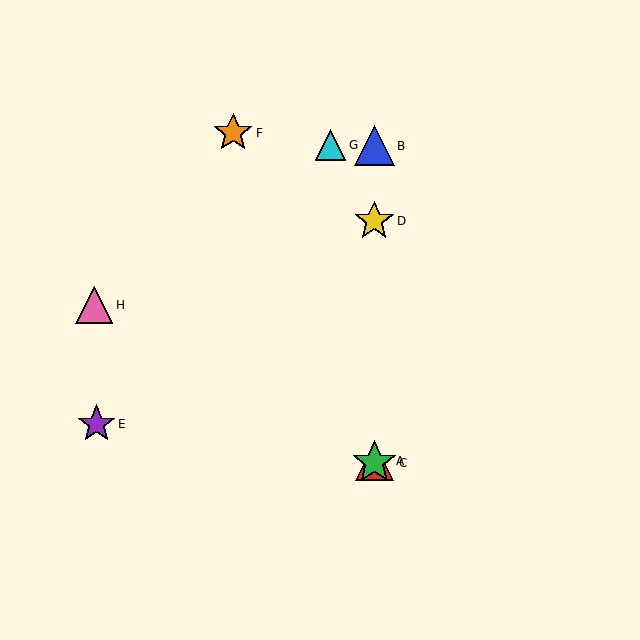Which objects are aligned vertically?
Objects A, B, C, D are aligned vertically.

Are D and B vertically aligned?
Yes, both are at x≈374.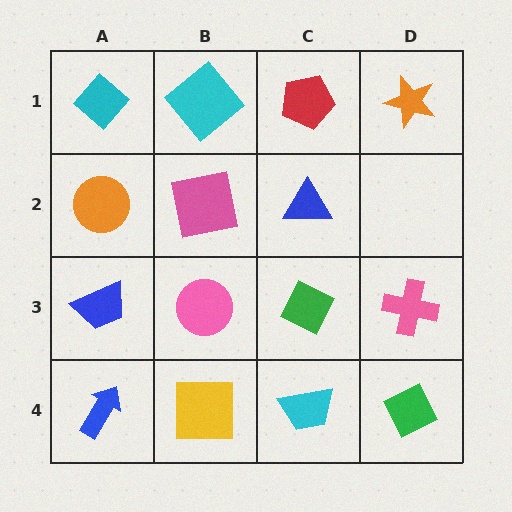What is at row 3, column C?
A green diamond.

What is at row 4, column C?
A cyan trapezoid.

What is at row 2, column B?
A pink square.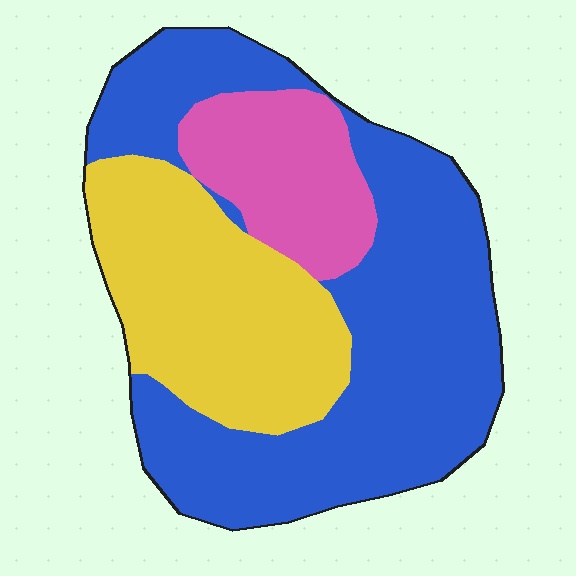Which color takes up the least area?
Pink, at roughly 15%.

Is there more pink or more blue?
Blue.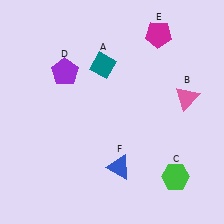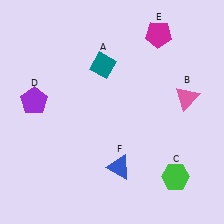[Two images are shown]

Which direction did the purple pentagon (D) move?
The purple pentagon (D) moved left.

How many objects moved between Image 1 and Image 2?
1 object moved between the two images.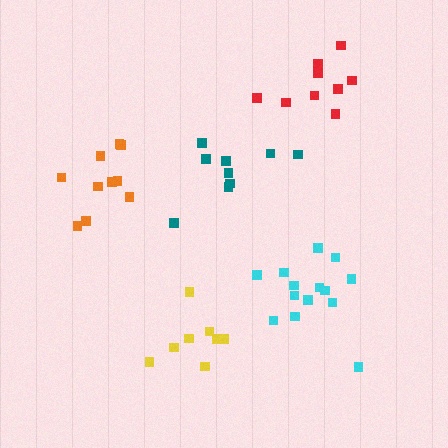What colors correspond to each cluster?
The clusters are colored: cyan, teal, yellow, orange, red.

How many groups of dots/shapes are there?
There are 5 groups.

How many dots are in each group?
Group 1: 14 dots, Group 2: 9 dots, Group 3: 8 dots, Group 4: 10 dots, Group 5: 9 dots (50 total).